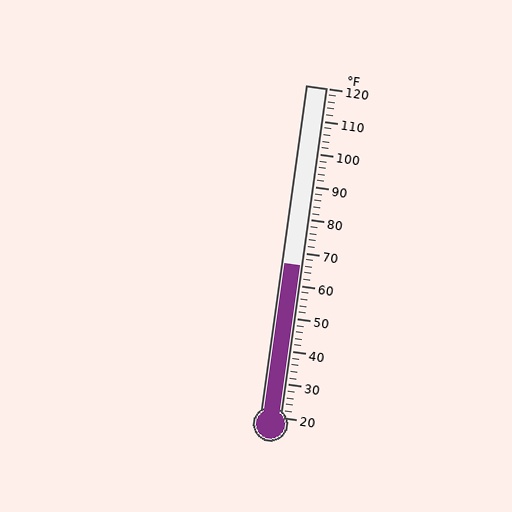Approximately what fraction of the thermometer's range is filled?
The thermometer is filled to approximately 45% of its range.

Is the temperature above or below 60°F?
The temperature is above 60°F.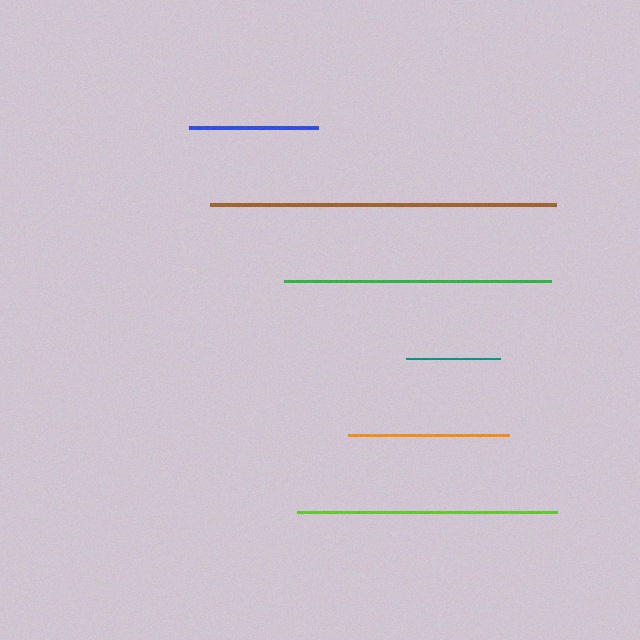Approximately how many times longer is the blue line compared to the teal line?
The blue line is approximately 1.4 times the length of the teal line.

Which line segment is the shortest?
The teal line is the shortest at approximately 94 pixels.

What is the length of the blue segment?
The blue segment is approximately 130 pixels long.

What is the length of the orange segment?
The orange segment is approximately 161 pixels long.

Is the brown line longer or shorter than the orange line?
The brown line is longer than the orange line.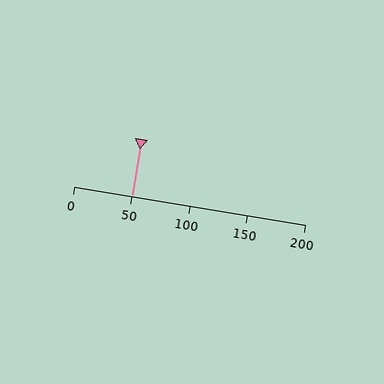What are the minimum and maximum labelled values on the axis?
The axis runs from 0 to 200.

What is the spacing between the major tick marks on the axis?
The major ticks are spaced 50 apart.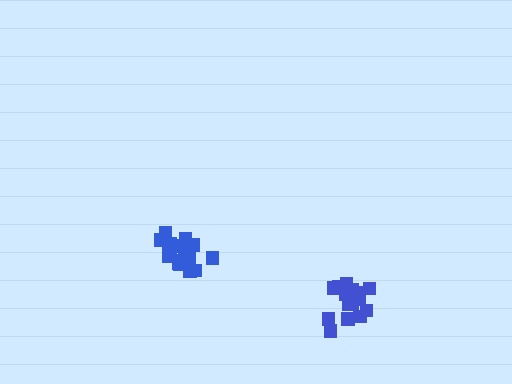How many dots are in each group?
Group 1: 19 dots, Group 2: 18 dots (37 total).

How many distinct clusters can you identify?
There are 2 distinct clusters.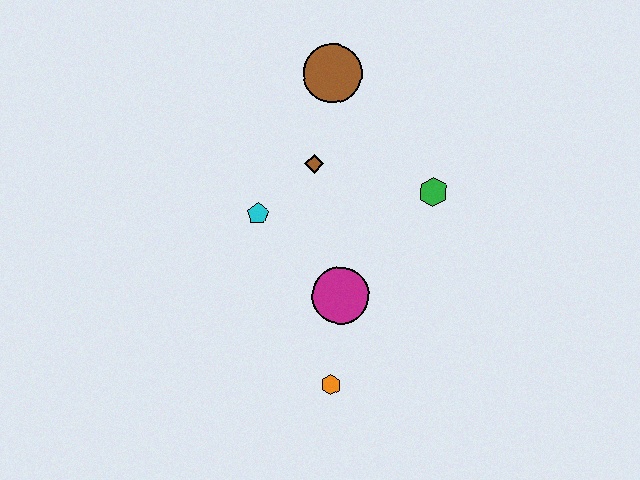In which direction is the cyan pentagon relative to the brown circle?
The cyan pentagon is below the brown circle.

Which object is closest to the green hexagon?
The brown diamond is closest to the green hexagon.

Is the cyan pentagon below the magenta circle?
No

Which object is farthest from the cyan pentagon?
The orange hexagon is farthest from the cyan pentagon.